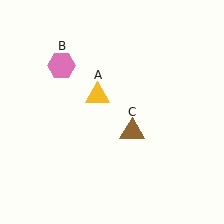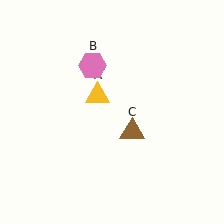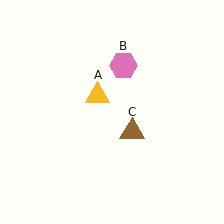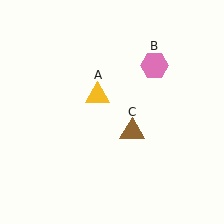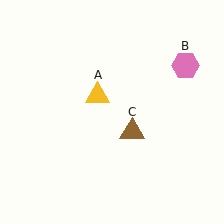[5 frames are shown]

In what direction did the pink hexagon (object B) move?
The pink hexagon (object B) moved right.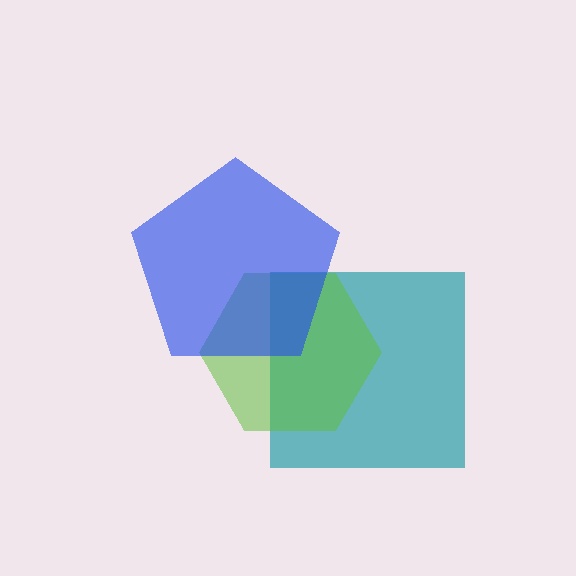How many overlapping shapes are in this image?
There are 3 overlapping shapes in the image.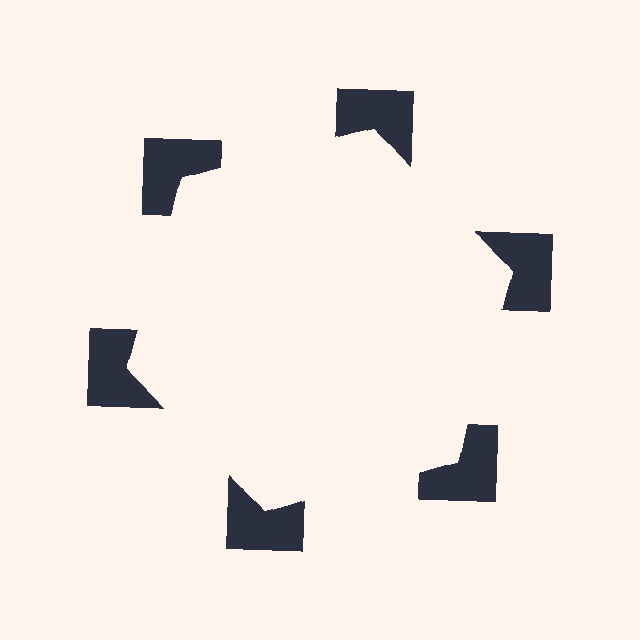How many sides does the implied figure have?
6 sides.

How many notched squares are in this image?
There are 6 — one at each vertex of the illusory hexagon.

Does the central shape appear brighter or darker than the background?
It typically appears slightly brighter than the background, even though no actual brightness change is drawn.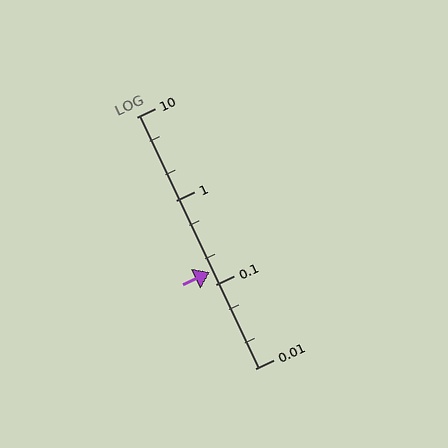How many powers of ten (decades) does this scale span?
The scale spans 3 decades, from 0.01 to 10.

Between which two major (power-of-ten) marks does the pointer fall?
The pointer is between 0.1 and 1.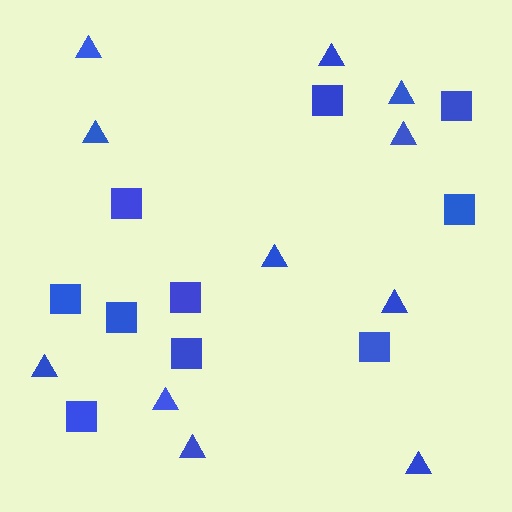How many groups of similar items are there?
There are 2 groups: one group of triangles (11) and one group of squares (10).